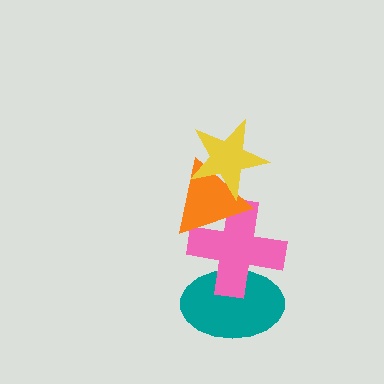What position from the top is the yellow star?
The yellow star is 1st from the top.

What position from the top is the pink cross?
The pink cross is 3rd from the top.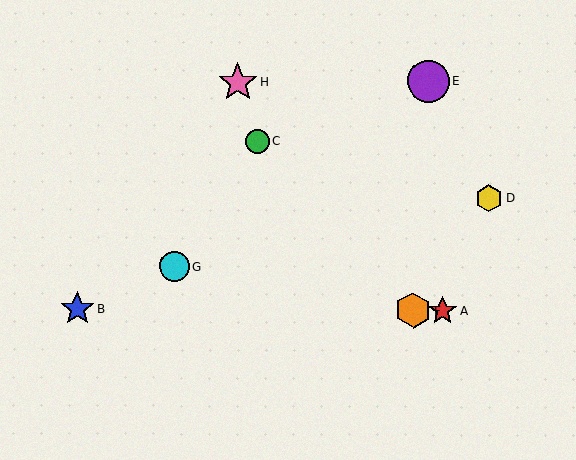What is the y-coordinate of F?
Object F is at y≈310.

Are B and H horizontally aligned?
No, B is at y≈309 and H is at y≈82.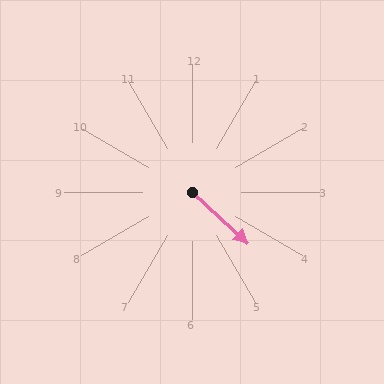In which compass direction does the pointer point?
Southeast.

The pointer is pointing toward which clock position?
Roughly 4 o'clock.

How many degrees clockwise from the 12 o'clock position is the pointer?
Approximately 133 degrees.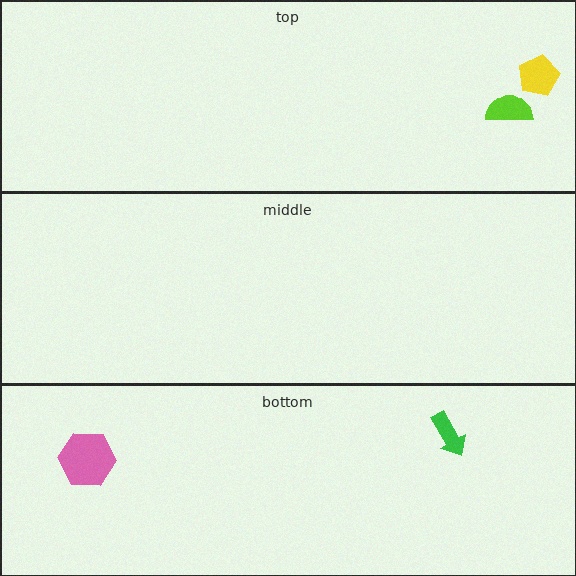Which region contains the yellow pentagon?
The top region.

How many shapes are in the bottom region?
2.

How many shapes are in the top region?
2.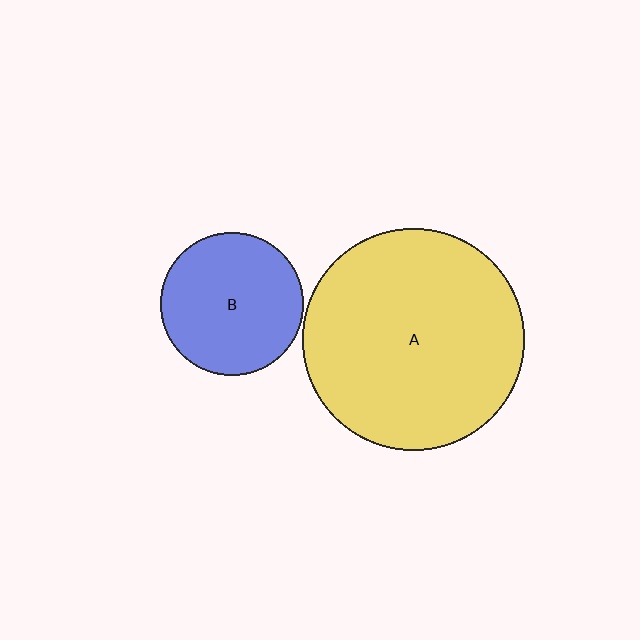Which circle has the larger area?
Circle A (yellow).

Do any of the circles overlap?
No, none of the circles overlap.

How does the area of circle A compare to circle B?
Approximately 2.4 times.